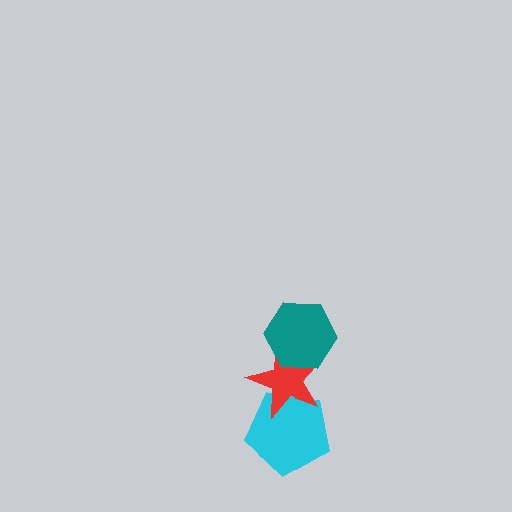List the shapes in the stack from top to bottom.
From top to bottom: the teal hexagon, the red star, the cyan pentagon.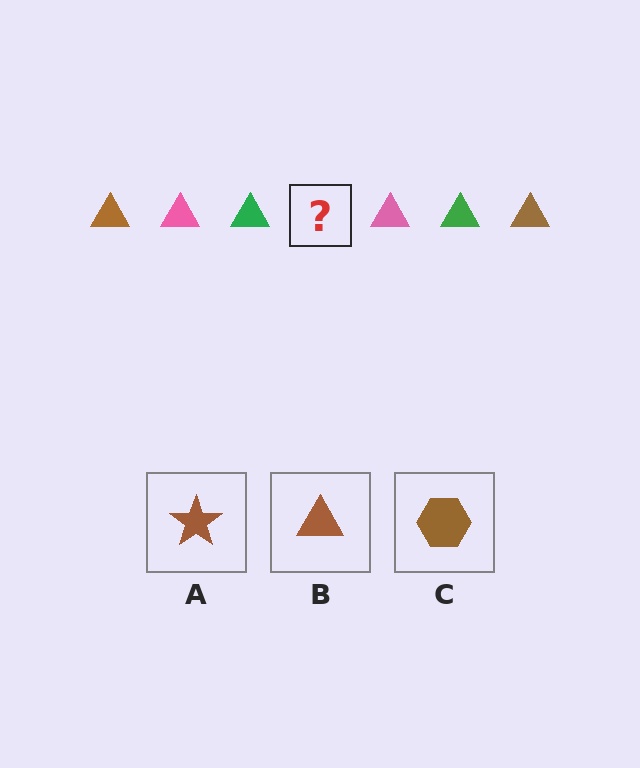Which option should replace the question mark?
Option B.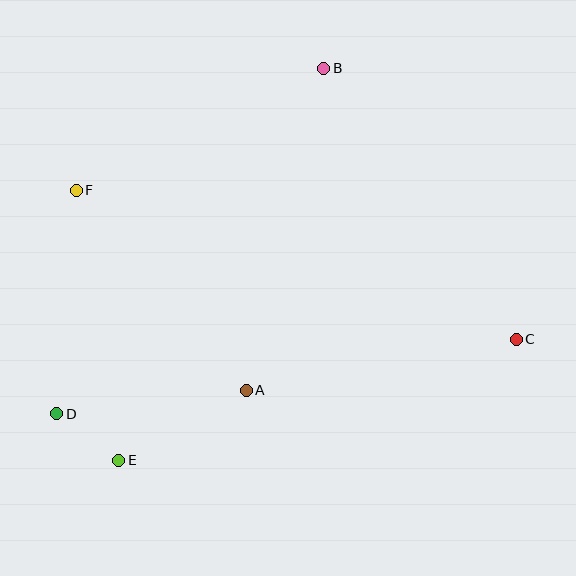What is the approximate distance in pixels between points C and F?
The distance between C and F is approximately 464 pixels.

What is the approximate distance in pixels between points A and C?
The distance between A and C is approximately 275 pixels.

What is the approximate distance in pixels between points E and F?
The distance between E and F is approximately 273 pixels.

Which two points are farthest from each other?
Points C and D are farthest from each other.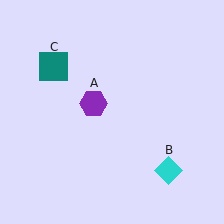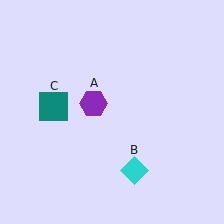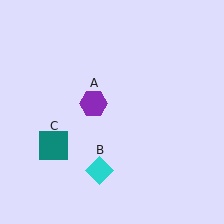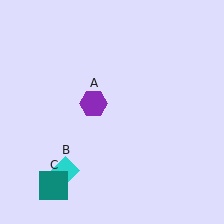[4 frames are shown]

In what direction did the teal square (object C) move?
The teal square (object C) moved down.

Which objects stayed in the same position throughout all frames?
Purple hexagon (object A) remained stationary.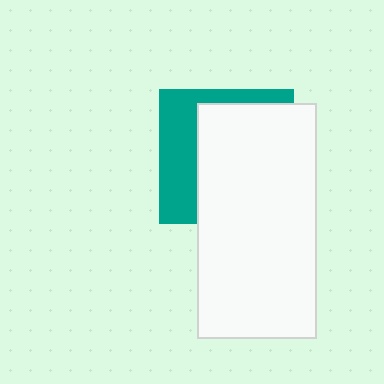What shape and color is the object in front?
The object in front is a white rectangle.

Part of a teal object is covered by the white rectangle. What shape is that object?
It is a square.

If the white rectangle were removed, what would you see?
You would see the complete teal square.